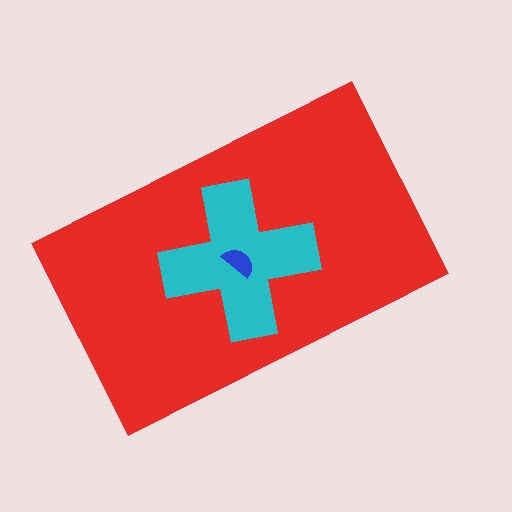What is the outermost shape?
The red rectangle.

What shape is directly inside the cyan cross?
The blue semicircle.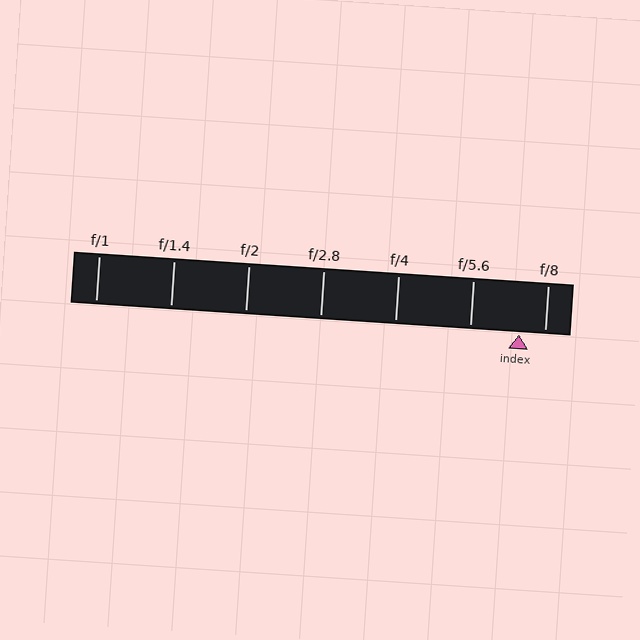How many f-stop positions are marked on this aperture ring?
There are 7 f-stop positions marked.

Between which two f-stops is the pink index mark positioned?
The index mark is between f/5.6 and f/8.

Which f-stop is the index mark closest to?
The index mark is closest to f/8.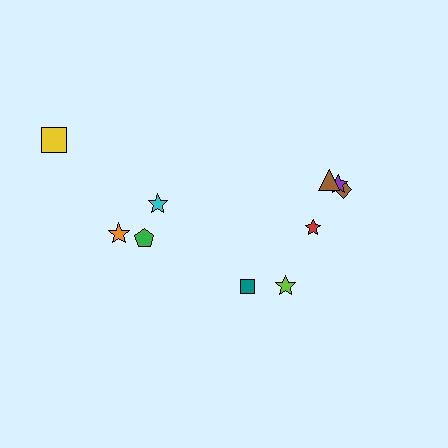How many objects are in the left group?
There are 4 objects.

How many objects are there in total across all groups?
There are 10 objects.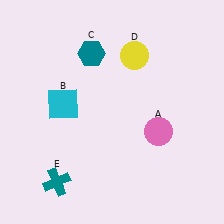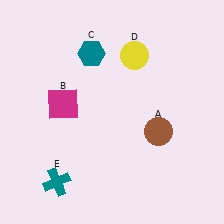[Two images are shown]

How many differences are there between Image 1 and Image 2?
There are 2 differences between the two images.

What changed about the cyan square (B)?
In Image 1, B is cyan. In Image 2, it changed to magenta.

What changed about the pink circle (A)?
In Image 1, A is pink. In Image 2, it changed to brown.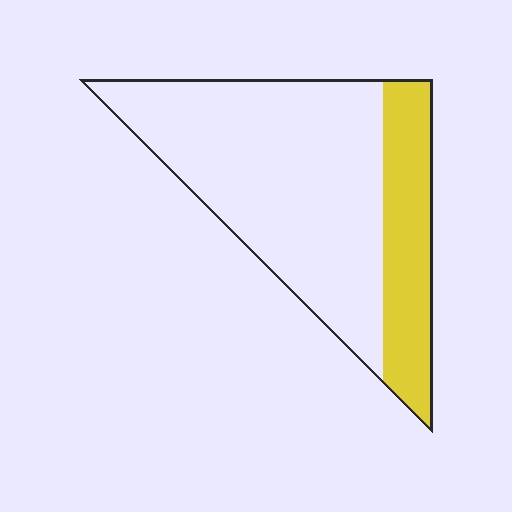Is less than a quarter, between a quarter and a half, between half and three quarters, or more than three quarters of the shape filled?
Between a quarter and a half.